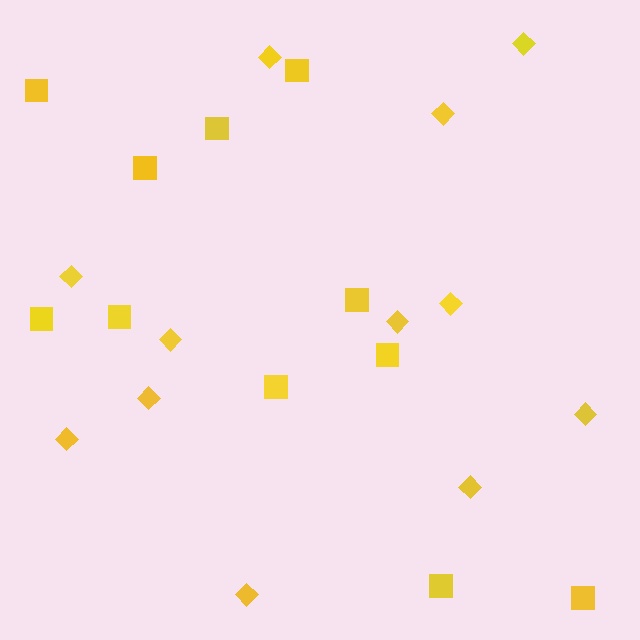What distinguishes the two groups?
There are 2 groups: one group of squares (11) and one group of diamonds (12).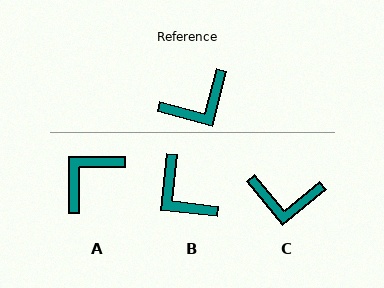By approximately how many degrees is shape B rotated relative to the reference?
Approximately 81 degrees clockwise.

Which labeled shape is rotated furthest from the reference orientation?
A, about 165 degrees away.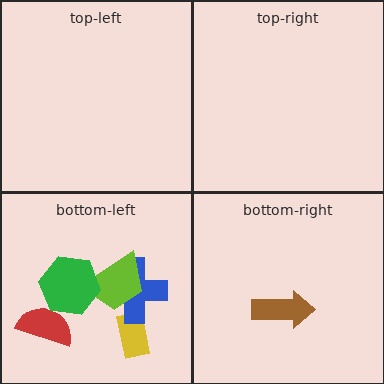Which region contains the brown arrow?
The bottom-right region.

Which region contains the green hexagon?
The bottom-left region.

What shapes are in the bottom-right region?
The brown arrow.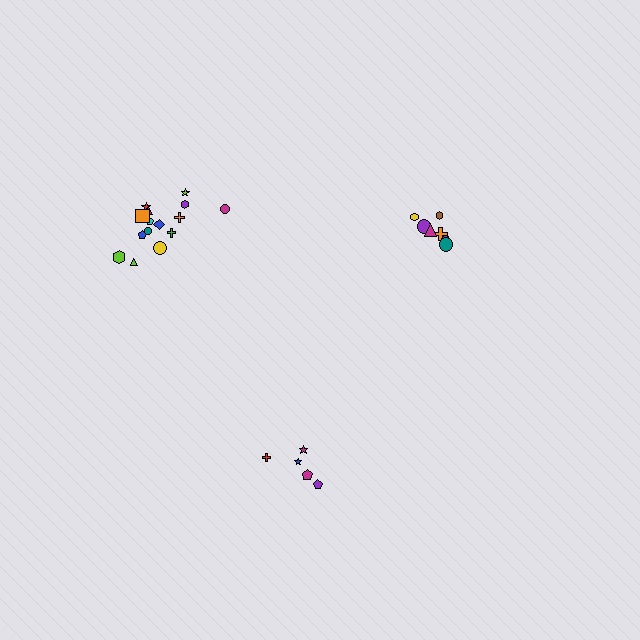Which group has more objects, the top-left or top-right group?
The top-left group.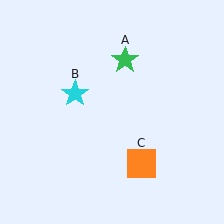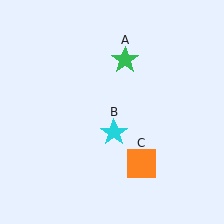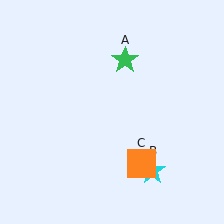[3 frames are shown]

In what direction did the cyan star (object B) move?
The cyan star (object B) moved down and to the right.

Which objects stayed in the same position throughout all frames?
Green star (object A) and orange square (object C) remained stationary.